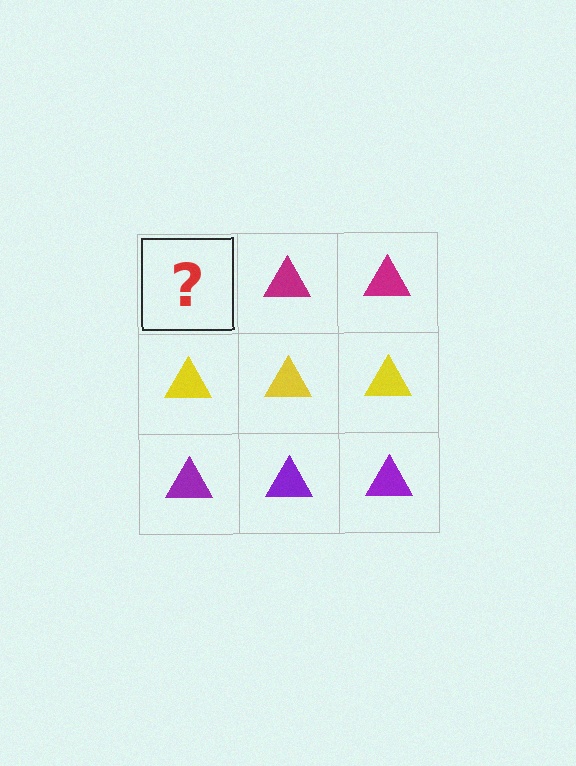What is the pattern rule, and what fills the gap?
The rule is that each row has a consistent color. The gap should be filled with a magenta triangle.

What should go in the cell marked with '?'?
The missing cell should contain a magenta triangle.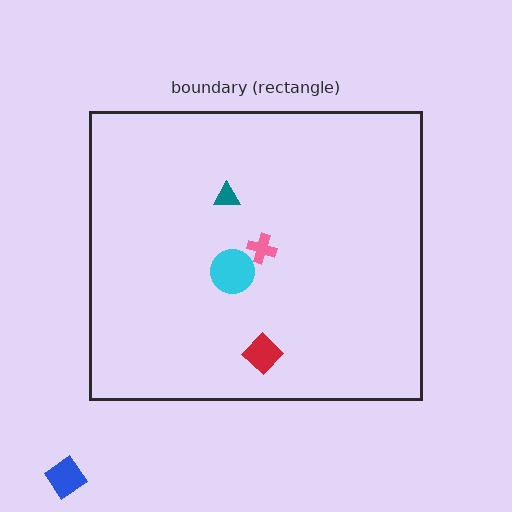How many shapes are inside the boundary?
4 inside, 1 outside.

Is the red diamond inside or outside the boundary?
Inside.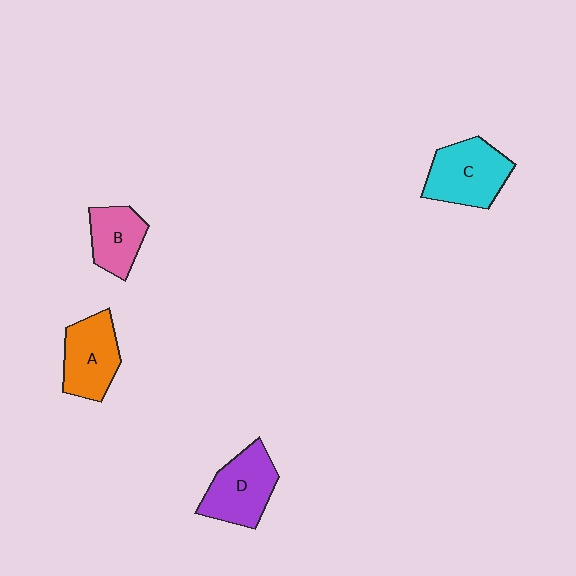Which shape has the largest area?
Shape C (cyan).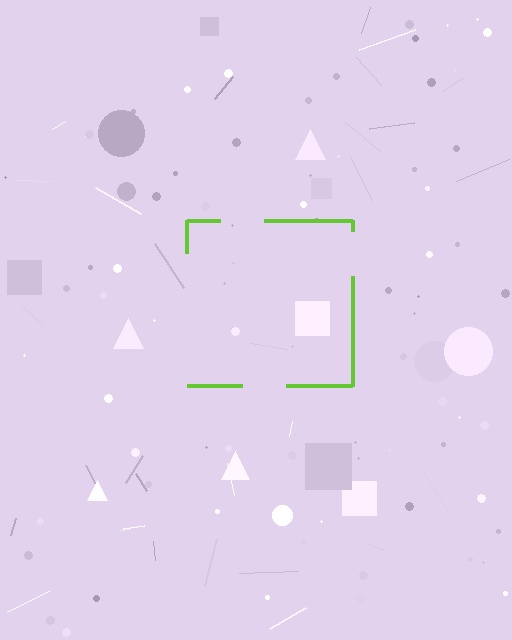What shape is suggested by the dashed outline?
The dashed outline suggests a square.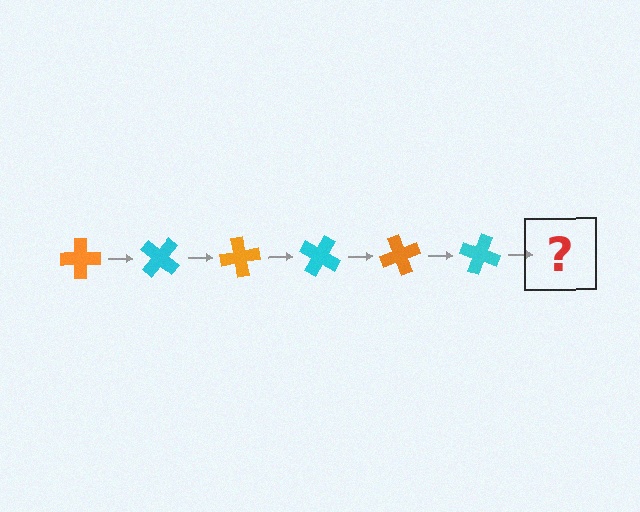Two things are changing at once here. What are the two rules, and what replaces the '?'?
The two rules are that it rotates 40 degrees each step and the color cycles through orange and cyan. The '?' should be an orange cross, rotated 240 degrees from the start.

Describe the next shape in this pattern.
It should be an orange cross, rotated 240 degrees from the start.